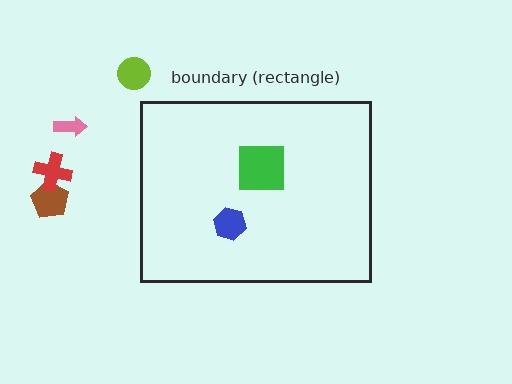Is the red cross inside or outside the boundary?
Outside.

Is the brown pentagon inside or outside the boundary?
Outside.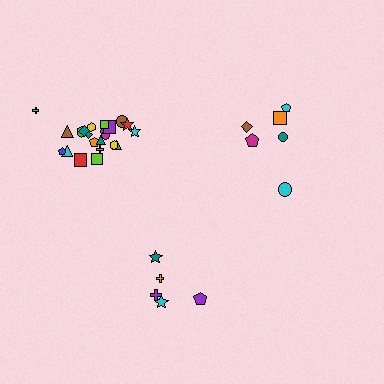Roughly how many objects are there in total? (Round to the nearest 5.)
Roughly 35 objects in total.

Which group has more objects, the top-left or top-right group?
The top-left group.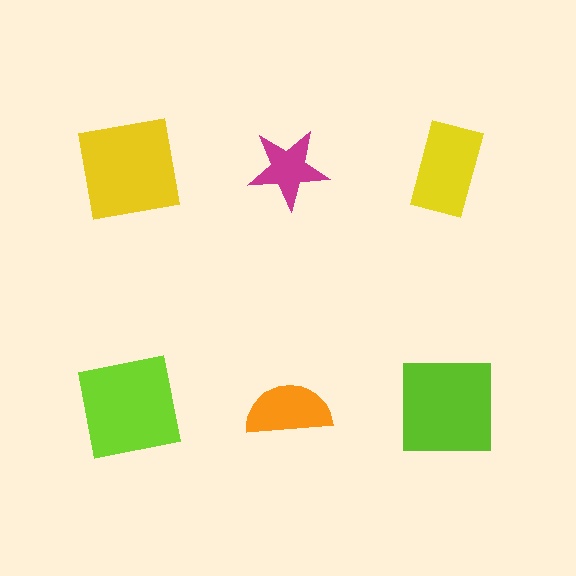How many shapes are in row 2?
3 shapes.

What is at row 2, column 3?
A lime square.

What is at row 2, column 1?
A lime square.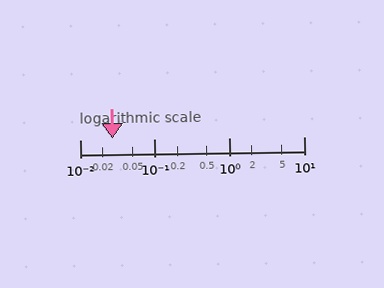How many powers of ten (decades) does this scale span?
The scale spans 3 decades, from 0.01 to 10.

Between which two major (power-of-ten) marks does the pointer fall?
The pointer is between 0.01 and 0.1.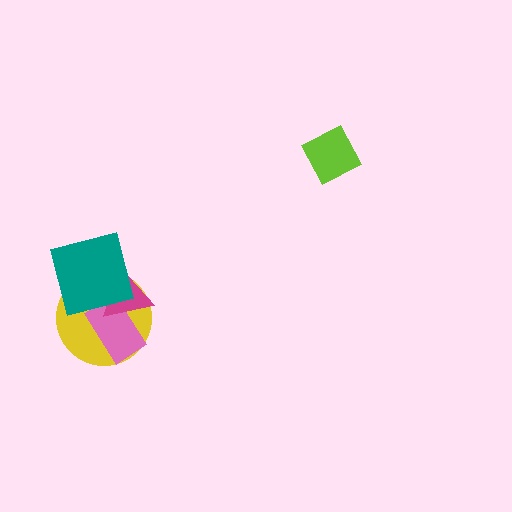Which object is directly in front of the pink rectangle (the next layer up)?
The magenta triangle is directly in front of the pink rectangle.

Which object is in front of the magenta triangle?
The teal square is in front of the magenta triangle.